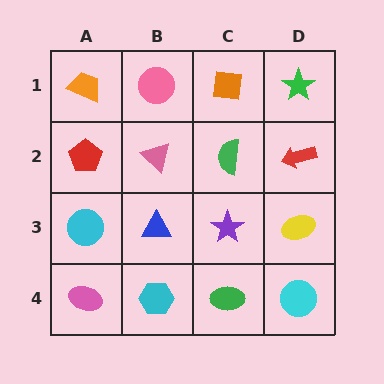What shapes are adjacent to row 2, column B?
A pink circle (row 1, column B), a blue triangle (row 3, column B), a red pentagon (row 2, column A), a green semicircle (row 2, column C).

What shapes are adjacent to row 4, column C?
A purple star (row 3, column C), a cyan hexagon (row 4, column B), a cyan circle (row 4, column D).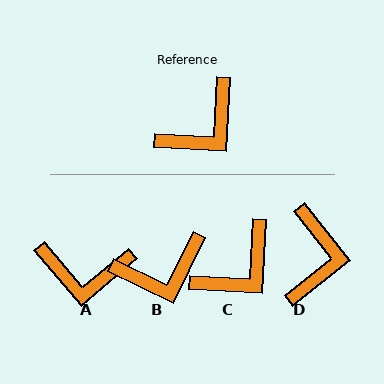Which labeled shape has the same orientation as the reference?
C.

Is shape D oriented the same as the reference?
No, it is off by about 42 degrees.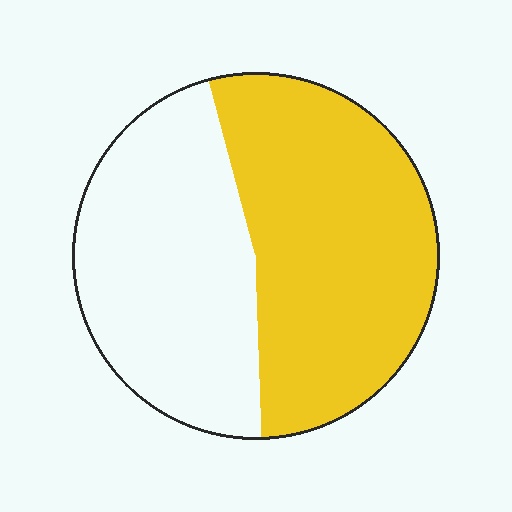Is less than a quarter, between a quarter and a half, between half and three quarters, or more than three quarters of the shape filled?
Between half and three quarters.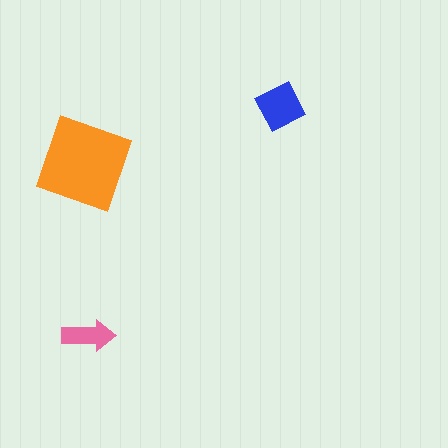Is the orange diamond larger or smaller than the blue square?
Larger.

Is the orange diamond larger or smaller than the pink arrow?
Larger.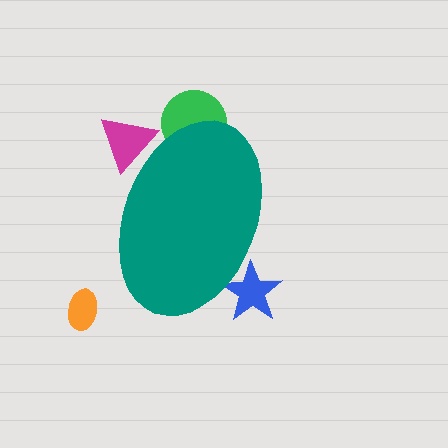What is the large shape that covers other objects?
A teal ellipse.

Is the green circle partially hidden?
Yes, the green circle is partially hidden behind the teal ellipse.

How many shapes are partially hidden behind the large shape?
3 shapes are partially hidden.